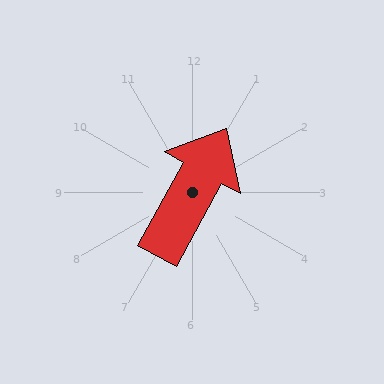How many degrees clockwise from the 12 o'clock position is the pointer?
Approximately 29 degrees.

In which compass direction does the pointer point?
Northeast.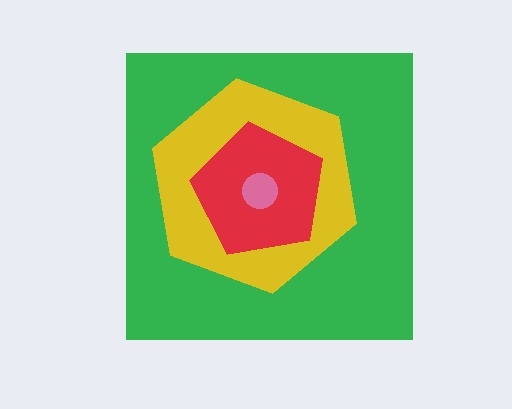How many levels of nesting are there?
4.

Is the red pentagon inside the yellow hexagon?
Yes.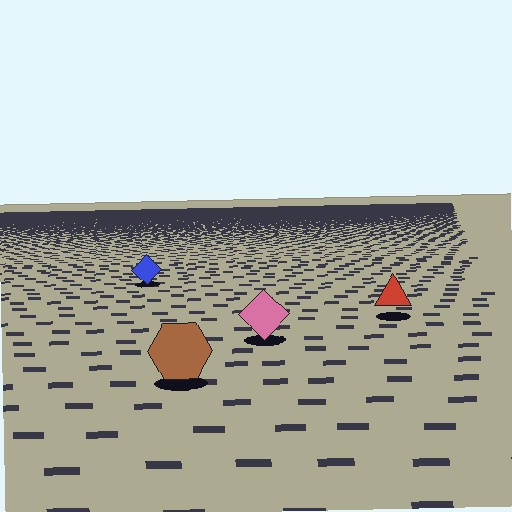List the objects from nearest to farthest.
From nearest to farthest: the brown hexagon, the pink diamond, the red triangle, the blue diamond.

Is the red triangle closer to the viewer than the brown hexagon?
No. The brown hexagon is closer — you can tell from the texture gradient: the ground texture is coarser near it.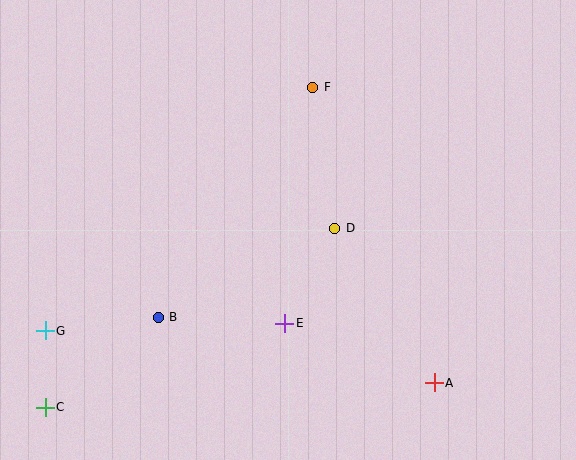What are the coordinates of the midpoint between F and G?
The midpoint between F and G is at (179, 209).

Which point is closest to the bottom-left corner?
Point C is closest to the bottom-left corner.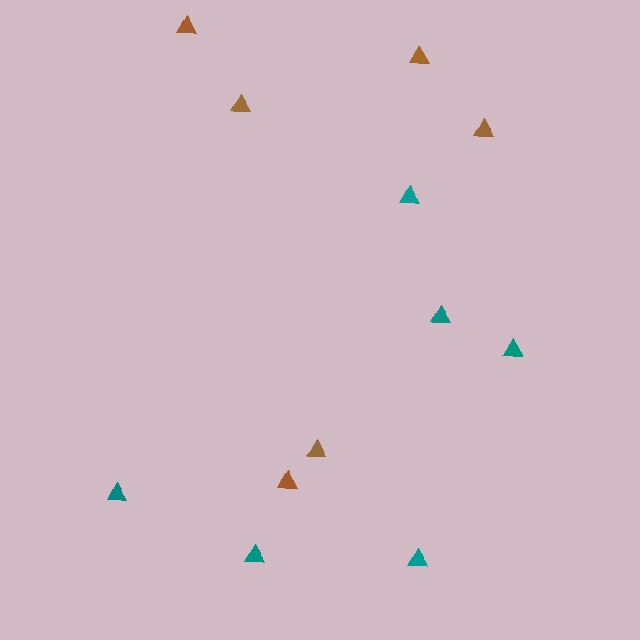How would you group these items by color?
There are 2 groups: one group of brown triangles (6) and one group of teal triangles (6).